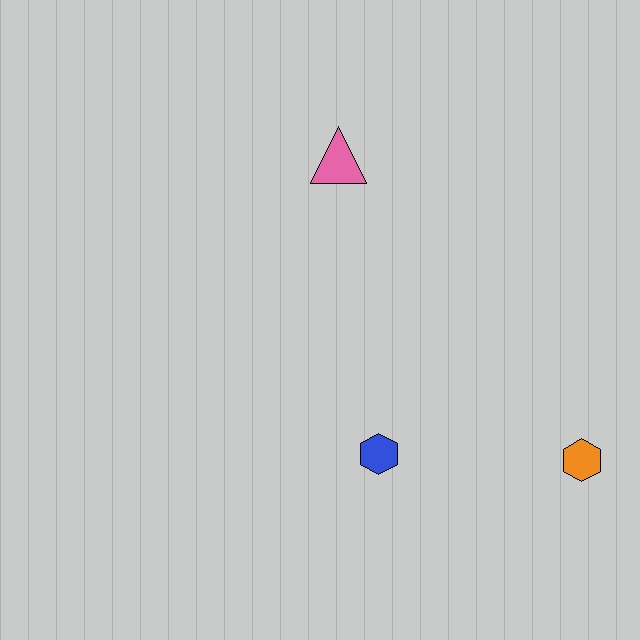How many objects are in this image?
There are 3 objects.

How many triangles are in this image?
There is 1 triangle.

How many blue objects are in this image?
There is 1 blue object.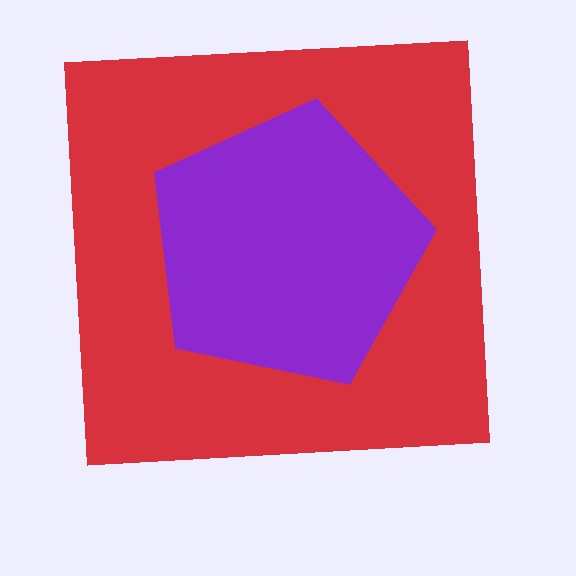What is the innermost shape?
The purple pentagon.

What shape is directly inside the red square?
The purple pentagon.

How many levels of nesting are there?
2.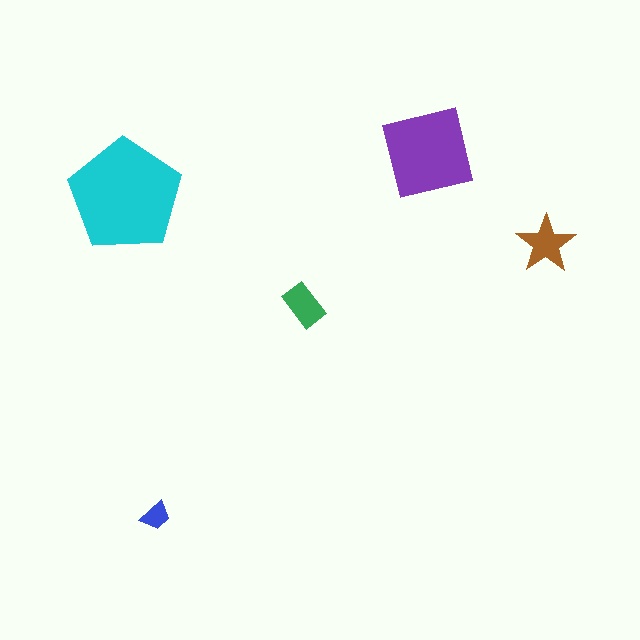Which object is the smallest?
The blue trapezoid.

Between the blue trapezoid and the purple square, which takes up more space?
The purple square.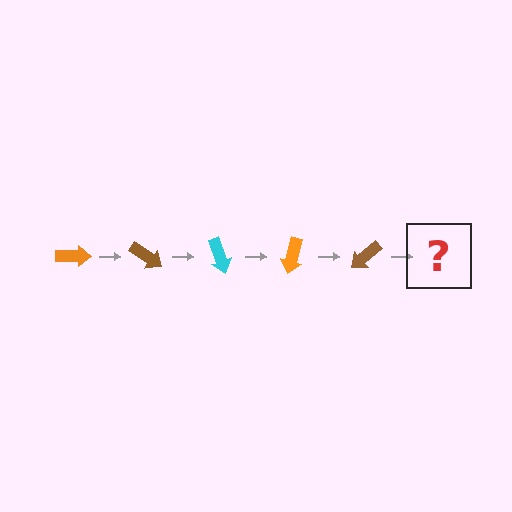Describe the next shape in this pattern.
It should be a cyan arrow, rotated 175 degrees from the start.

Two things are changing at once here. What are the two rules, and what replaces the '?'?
The two rules are that it rotates 35 degrees each step and the color cycles through orange, brown, and cyan. The '?' should be a cyan arrow, rotated 175 degrees from the start.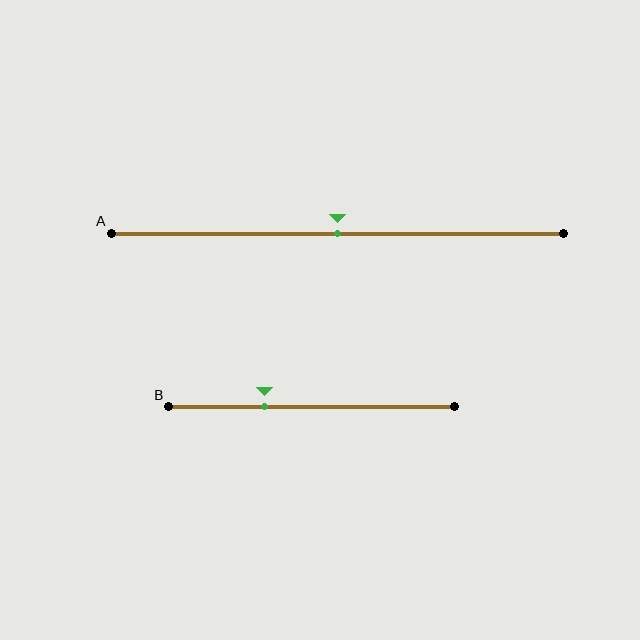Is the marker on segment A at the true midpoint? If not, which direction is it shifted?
Yes, the marker on segment A is at the true midpoint.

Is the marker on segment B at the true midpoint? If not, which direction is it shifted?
No, the marker on segment B is shifted to the left by about 17% of the segment length.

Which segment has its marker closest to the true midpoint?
Segment A has its marker closest to the true midpoint.